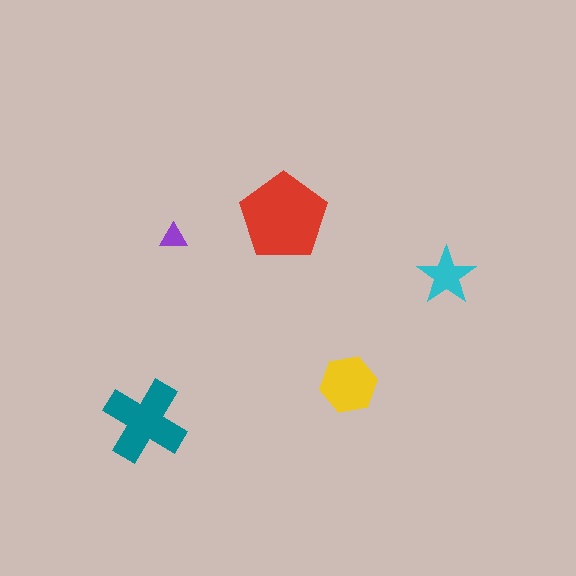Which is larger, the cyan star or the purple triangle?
The cyan star.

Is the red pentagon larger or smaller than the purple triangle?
Larger.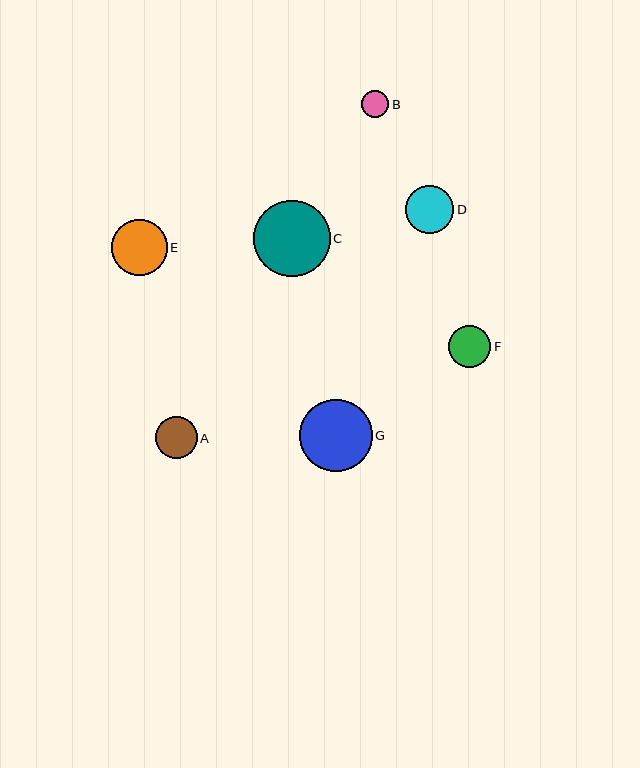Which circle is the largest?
Circle C is the largest with a size of approximately 77 pixels.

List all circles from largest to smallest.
From largest to smallest: C, G, E, D, F, A, B.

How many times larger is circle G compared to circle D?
Circle G is approximately 1.5 times the size of circle D.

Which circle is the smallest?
Circle B is the smallest with a size of approximately 27 pixels.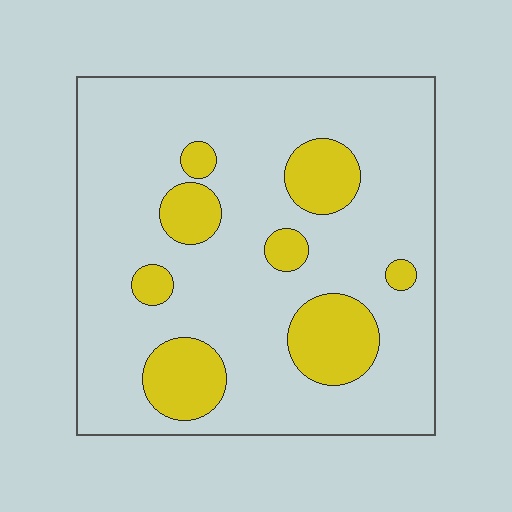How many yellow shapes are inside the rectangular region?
8.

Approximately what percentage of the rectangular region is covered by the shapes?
Approximately 20%.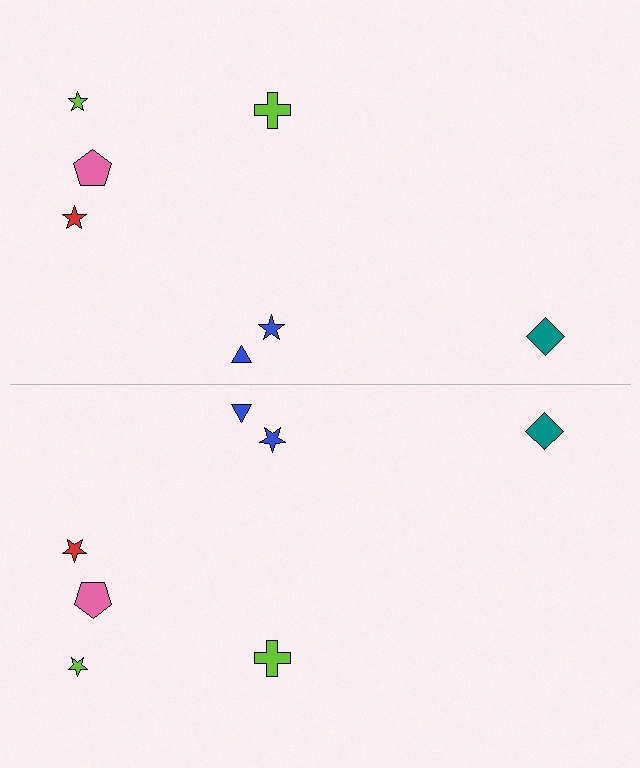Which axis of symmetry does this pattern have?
The pattern has a horizontal axis of symmetry running through the center of the image.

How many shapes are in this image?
There are 14 shapes in this image.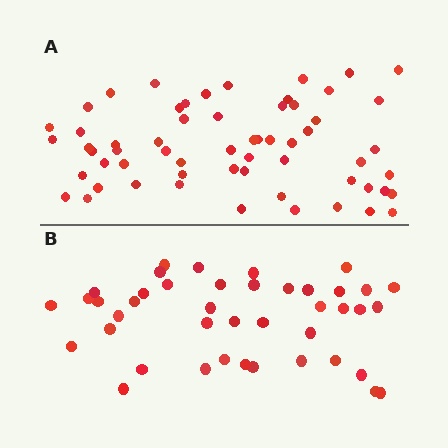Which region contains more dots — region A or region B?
Region A (the top region) has more dots.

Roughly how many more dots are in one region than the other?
Region A has approximately 20 more dots than region B.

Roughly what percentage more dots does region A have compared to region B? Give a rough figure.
About 45% more.